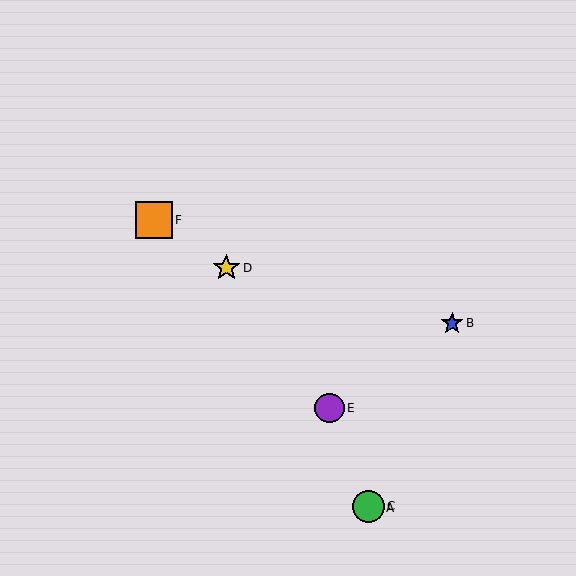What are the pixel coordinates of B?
Object B is at (452, 323).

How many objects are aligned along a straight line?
3 objects (A, C, E) are aligned along a straight line.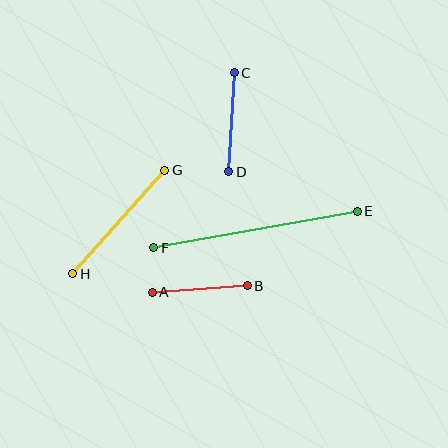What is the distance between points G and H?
The distance is approximately 139 pixels.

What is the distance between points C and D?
The distance is approximately 99 pixels.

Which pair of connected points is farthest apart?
Points E and F are farthest apart.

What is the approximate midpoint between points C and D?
The midpoint is at approximately (231, 122) pixels.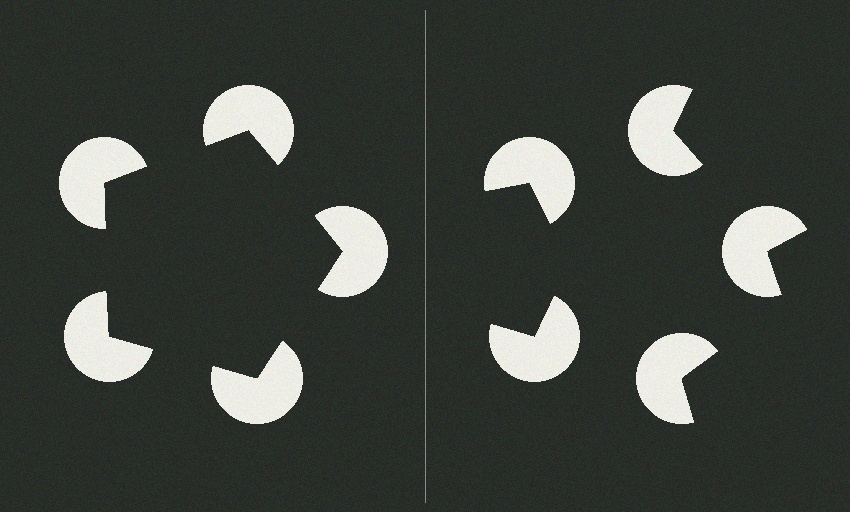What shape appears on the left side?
An illusory pentagon.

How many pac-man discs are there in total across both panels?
10 — 5 on each side.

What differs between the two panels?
The pac-man discs are positioned identically on both sides; only the wedge orientations differ. On the left they align to a pentagon; on the right they are misaligned.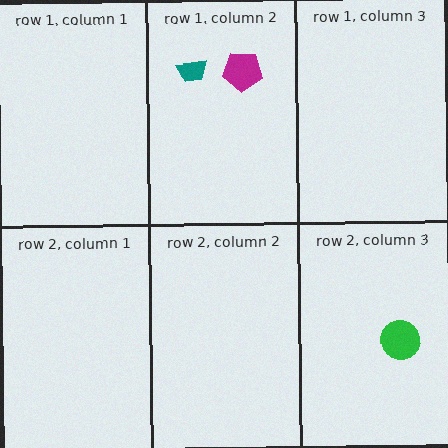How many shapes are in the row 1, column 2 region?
2.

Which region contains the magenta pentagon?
The row 1, column 2 region.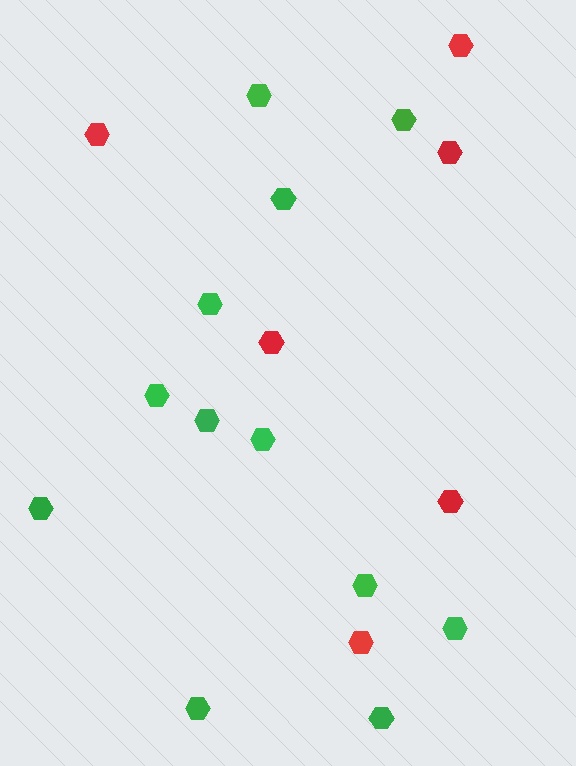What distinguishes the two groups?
There are 2 groups: one group of green hexagons (12) and one group of red hexagons (6).